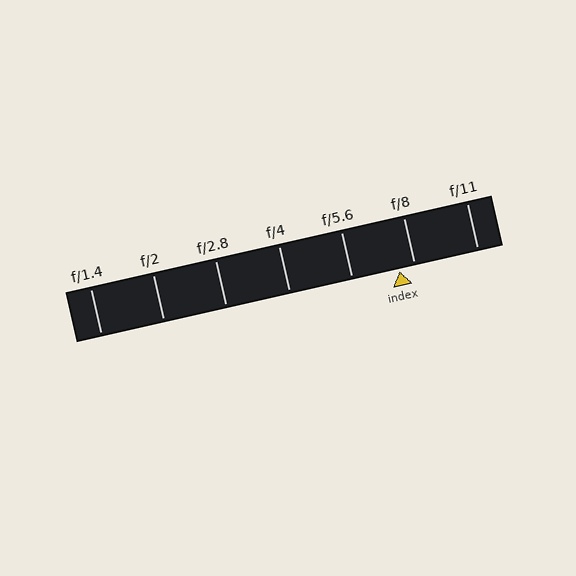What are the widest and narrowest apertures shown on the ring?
The widest aperture shown is f/1.4 and the narrowest is f/11.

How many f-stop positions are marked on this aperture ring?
There are 7 f-stop positions marked.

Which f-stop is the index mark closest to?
The index mark is closest to f/8.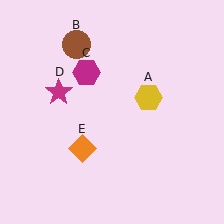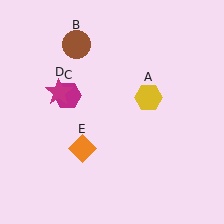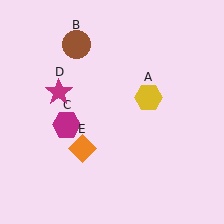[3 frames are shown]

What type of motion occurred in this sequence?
The magenta hexagon (object C) rotated counterclockwise around the center of the scene.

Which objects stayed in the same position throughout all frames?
Yellow hexagon (object A) and brown circle (object B) and magenta star (object D) and orange diamond (object E) remained stationary.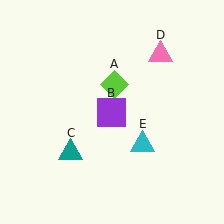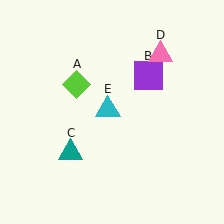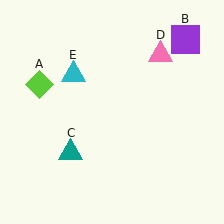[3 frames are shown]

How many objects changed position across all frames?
3 objects changed position: lime diamond (object A), purple square (object B), cyan triangle (object E).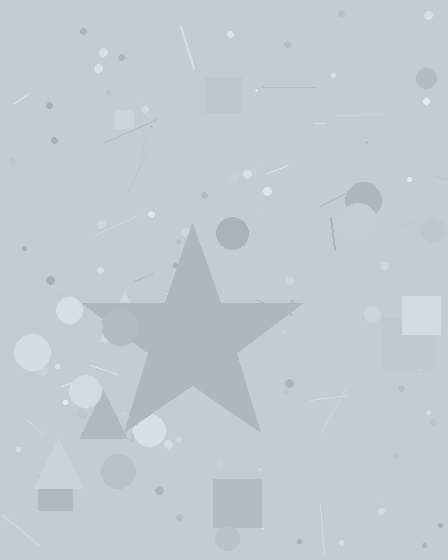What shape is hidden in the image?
A star is hidden in the image.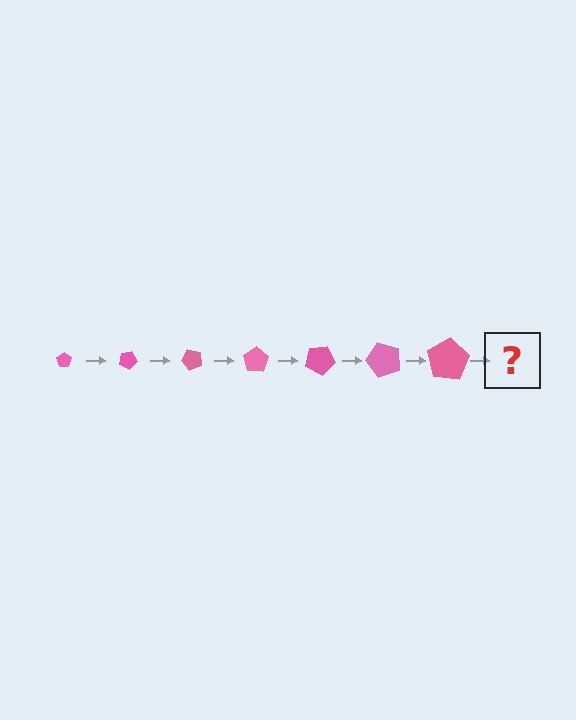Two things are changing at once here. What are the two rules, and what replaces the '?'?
The two rules are that the pentagon grows larger each step and it rotates 25 degrees each step. The '?' should be a pentagon, larger than the previous one and rotated 175 degrees from the start.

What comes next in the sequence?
The next element should be a pentagon, larger than the previous one and rotated 175 degrees from the start.